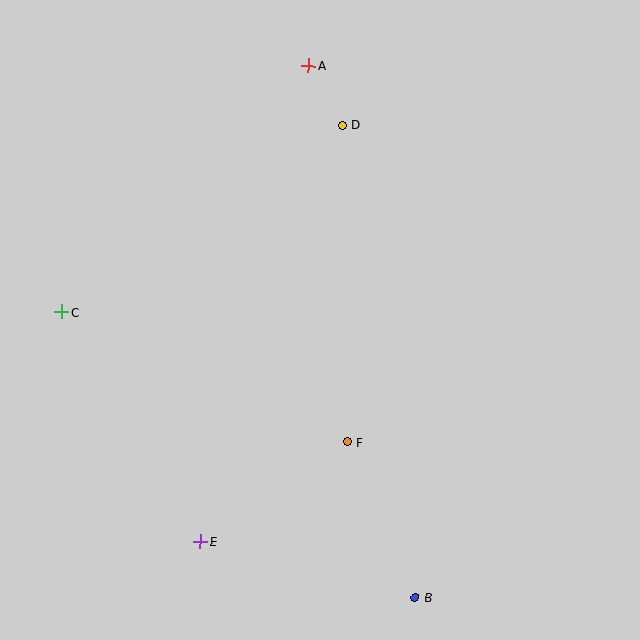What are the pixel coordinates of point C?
Point C is at (62, 312).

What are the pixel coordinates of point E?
Point E is at (200, 541).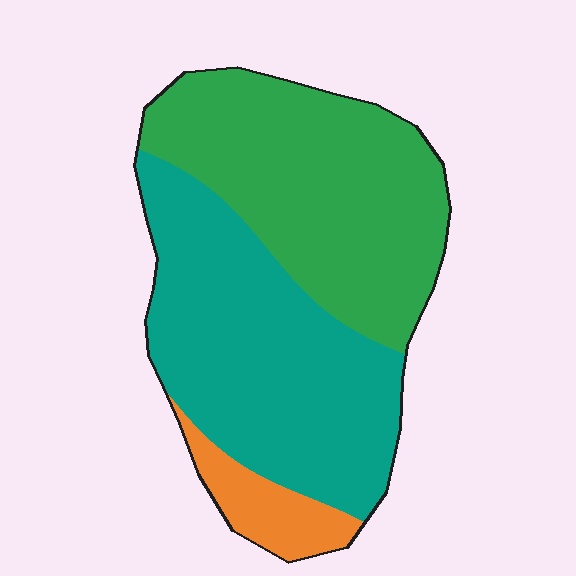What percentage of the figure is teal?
Teal takes up about one half (1/2) of the figure.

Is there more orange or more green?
Green.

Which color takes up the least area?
Orange, at roughly 10%.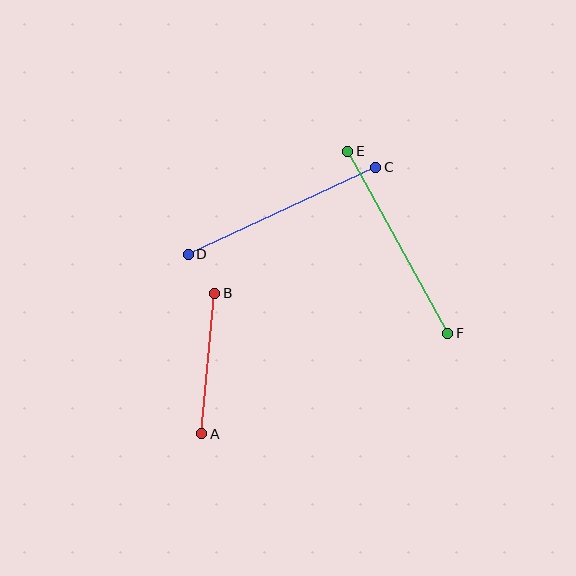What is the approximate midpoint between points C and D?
The midpoint is at approximately (282, 211) pixels.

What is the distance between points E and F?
The distance is approximately 207 pixels.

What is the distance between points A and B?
The distance is approximately 141 pixels.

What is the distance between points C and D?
The distance is approximately 207 pixels.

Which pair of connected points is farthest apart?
Points E and F are farthest apart.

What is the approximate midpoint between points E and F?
The midpoint is at approximately (398, 242) pixels.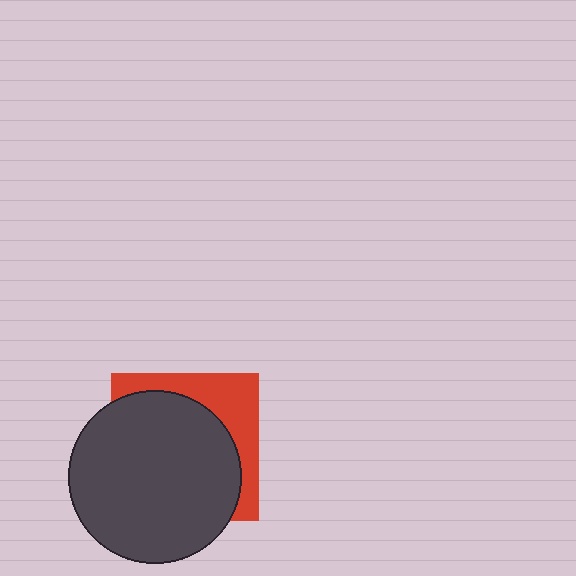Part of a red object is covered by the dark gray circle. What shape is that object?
It is a square.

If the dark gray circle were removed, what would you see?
You would see the complete red square.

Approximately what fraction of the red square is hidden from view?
Roughly 69% of the red square is hidden behind the dark gray circle.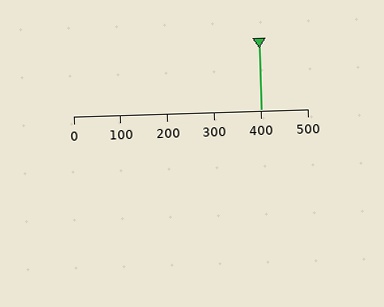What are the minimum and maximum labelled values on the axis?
The axis runs from 0 to 500.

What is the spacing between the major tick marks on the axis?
The major ticks are spaced 100 apart.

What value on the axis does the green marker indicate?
The marker indicates approximately 400.